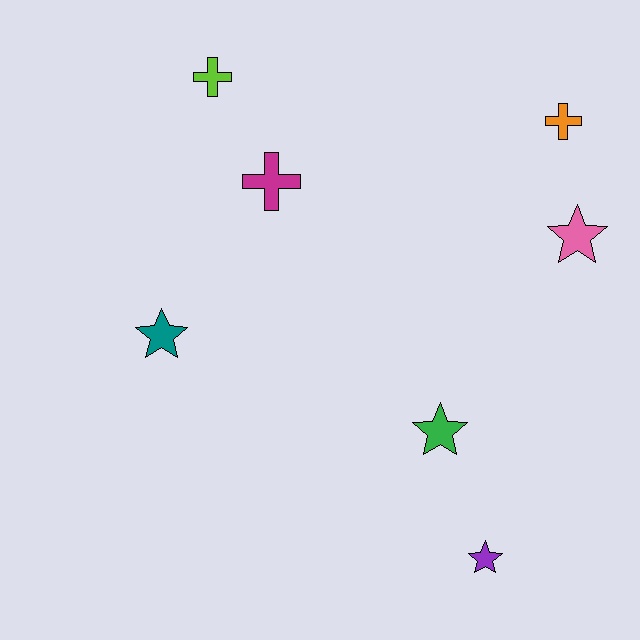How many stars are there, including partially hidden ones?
There are 4 stars.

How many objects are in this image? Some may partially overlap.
There are 7 objects.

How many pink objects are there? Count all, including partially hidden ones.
There is 1 pink object.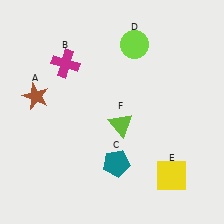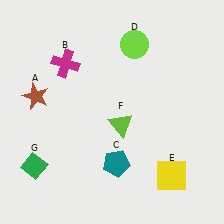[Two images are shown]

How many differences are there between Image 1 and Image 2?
There is 1 difference between the two images.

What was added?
A green diamond (G) was added in Image 2.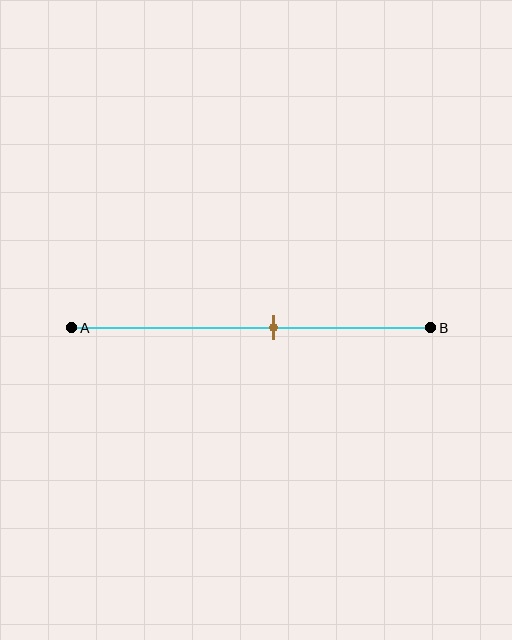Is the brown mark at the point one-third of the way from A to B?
No, the mark is at about 55% from A, not at the 33% one-third point.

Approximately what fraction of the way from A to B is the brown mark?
The brown mark is approximately 55% of the way from A to B.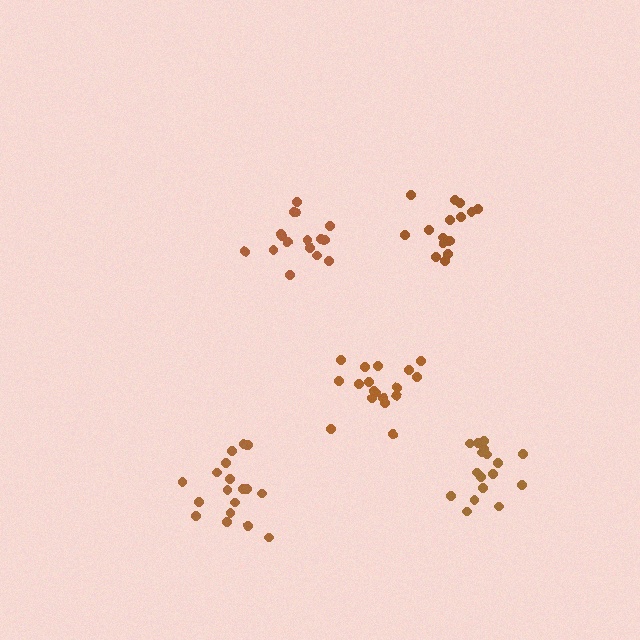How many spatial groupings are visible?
There are 5 spatial groupings.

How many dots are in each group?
Group 1: 18 dots, Group 2: 16 dots, Group 3: 18 dots, Group 4: 18 dots, Group 5: 15 dots (85 total).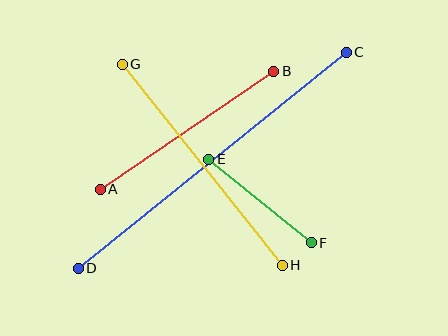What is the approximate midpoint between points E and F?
The midpoint is at approximately (260, 201) pixels.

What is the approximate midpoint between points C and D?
The midpoint is at approximately (212, 160) pixels.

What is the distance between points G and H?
The distance is approximately 257 pixels.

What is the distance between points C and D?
The distance is approximately 344 pixels.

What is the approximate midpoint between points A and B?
The midpoint is at approximately (187, 130) pixels.